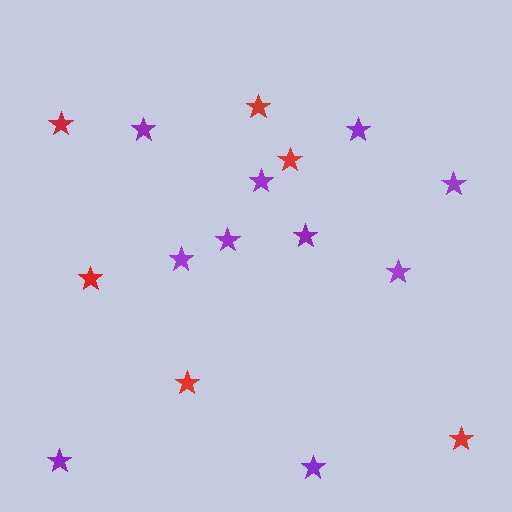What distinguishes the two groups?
There are 2 groups: one group of red stars (6) and one group of purple stars (10).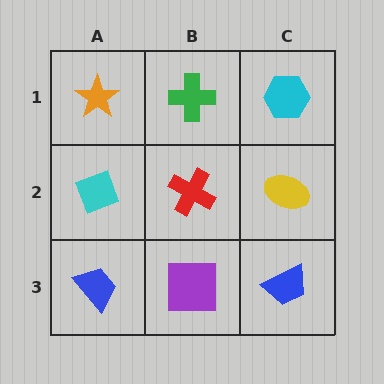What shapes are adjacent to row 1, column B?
A red cross (row 2, column B), an orange star (row 1, column A), a cyan hexagon (row 1, column C).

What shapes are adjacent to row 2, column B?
A green cross (row 1, column B), a purple square (row 3, column B), a cyan diamond (row 2, column A), a yellow ellipse (row 2, column C).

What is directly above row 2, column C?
A cyan hexagon.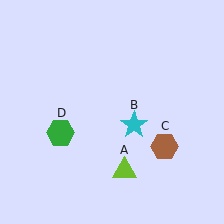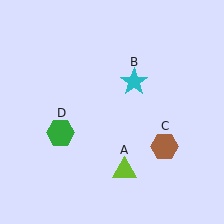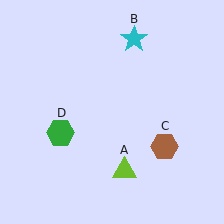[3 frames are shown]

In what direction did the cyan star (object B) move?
The cyan star (object B) moved up.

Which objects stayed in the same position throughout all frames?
Lime triangle (object A) and brown hexagon (object C) and green hexagon (object D) remained stationary.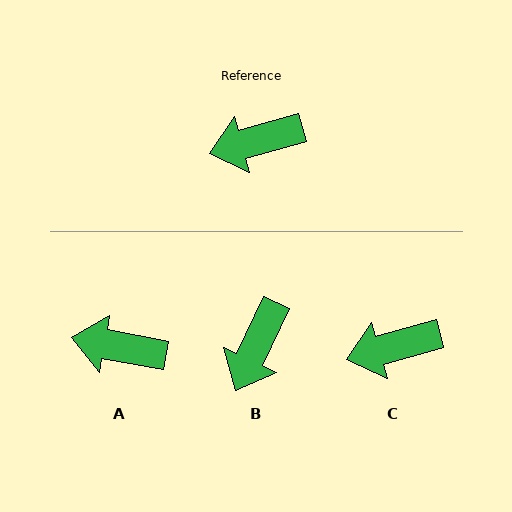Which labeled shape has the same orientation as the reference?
C.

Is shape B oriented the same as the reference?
No, it is off by about 49 degrees.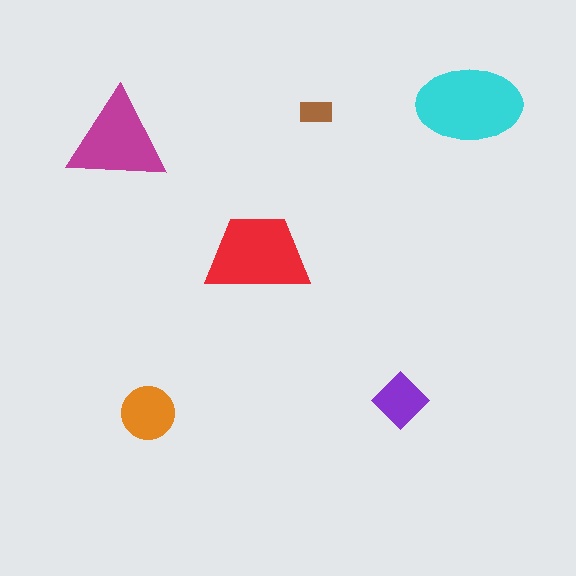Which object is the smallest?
The brown rectangle.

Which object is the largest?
The cyan ellipse.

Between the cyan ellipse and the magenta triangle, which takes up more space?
The cyan ellipse.